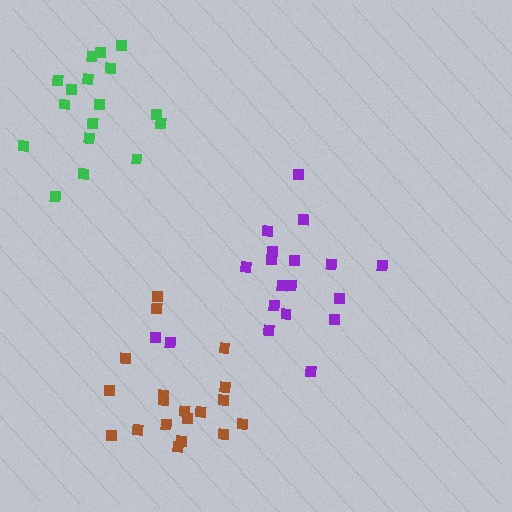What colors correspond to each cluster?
The clusters are colored: green, purple, brown.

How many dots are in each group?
Group 1: 17 dots, Group 2: 19 dots, Group 3: 20 dots (56 total).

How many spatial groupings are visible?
There are 3 spatial groupings.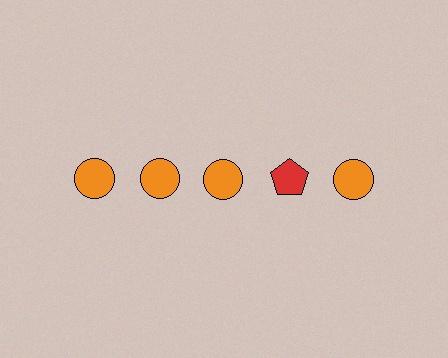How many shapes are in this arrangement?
There are 5 shapes arranged in a grid pattern.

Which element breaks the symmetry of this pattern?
The red pentagon in the top row, second from right column breaks the symmetry. All other shapes are orange circles.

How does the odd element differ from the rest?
It differs in both color (red instead of orange) and shape (pentagon instead of circle).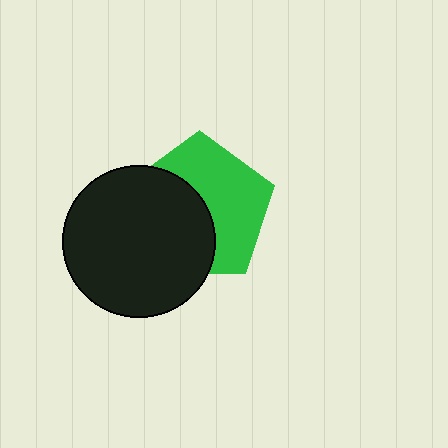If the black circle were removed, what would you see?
You would see the complete green pentagon.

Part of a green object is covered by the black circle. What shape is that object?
It is a pentagon.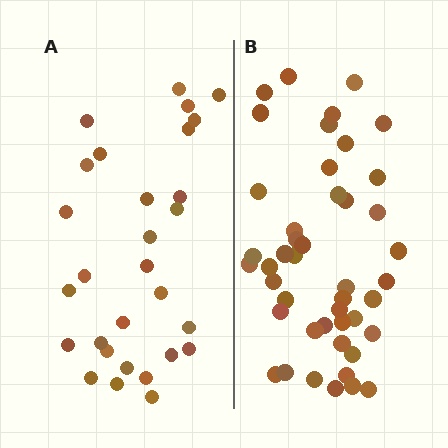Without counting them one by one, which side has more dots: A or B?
Region B (the right region) has more dots.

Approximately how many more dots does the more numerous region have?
Region B has approximately 15 more dots than region A.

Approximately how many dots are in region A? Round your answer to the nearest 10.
About 30 dots. (The exact count is 29, which rounds to 30.)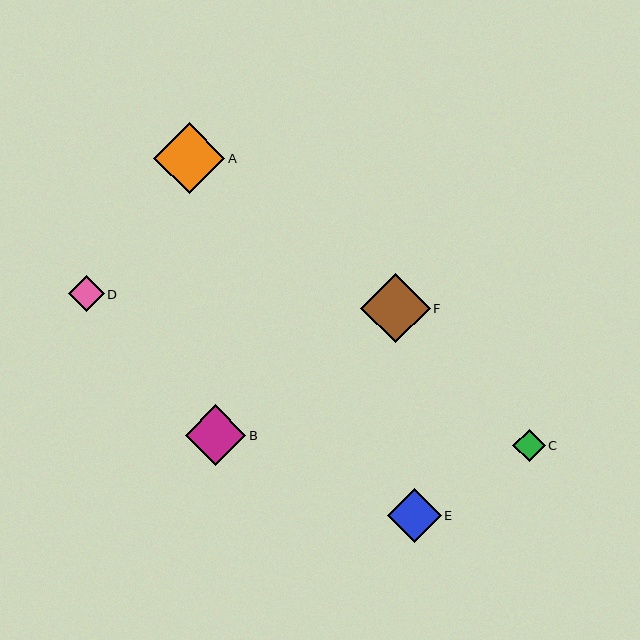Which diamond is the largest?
Diamond A is the largest with a size of approximately 71 pixels.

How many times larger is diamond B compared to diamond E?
Diamond B is approximately 1.1 times the size of diamond E.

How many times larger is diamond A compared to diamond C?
Diamond A is approximately 2.2 times the size of diamond C.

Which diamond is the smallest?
Diamond C is the smallest with a size of approximately 32 pixels.